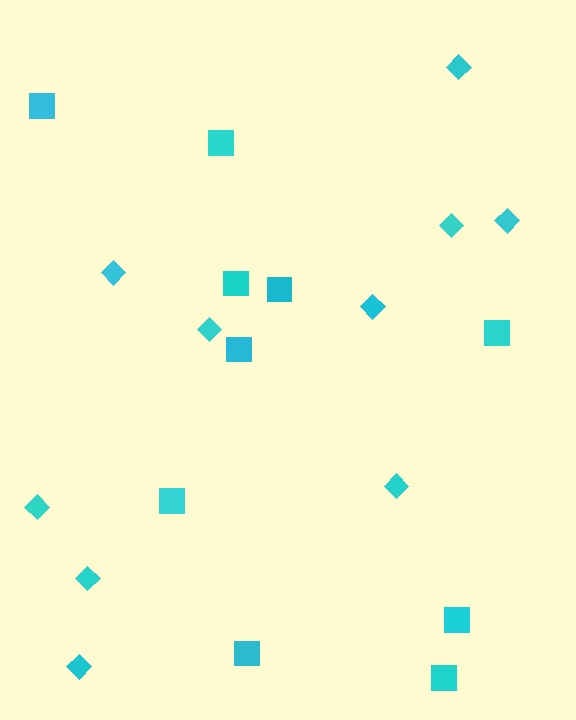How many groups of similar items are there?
There are 2 groups: one group of diamonds (10) and one group of squares (10).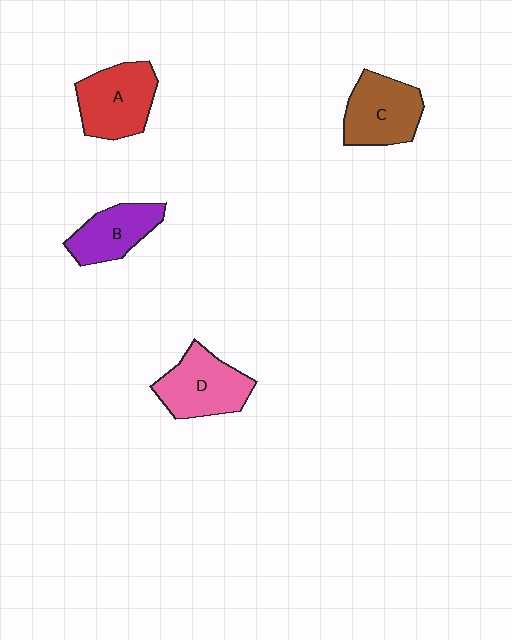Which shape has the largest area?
Shape A (red).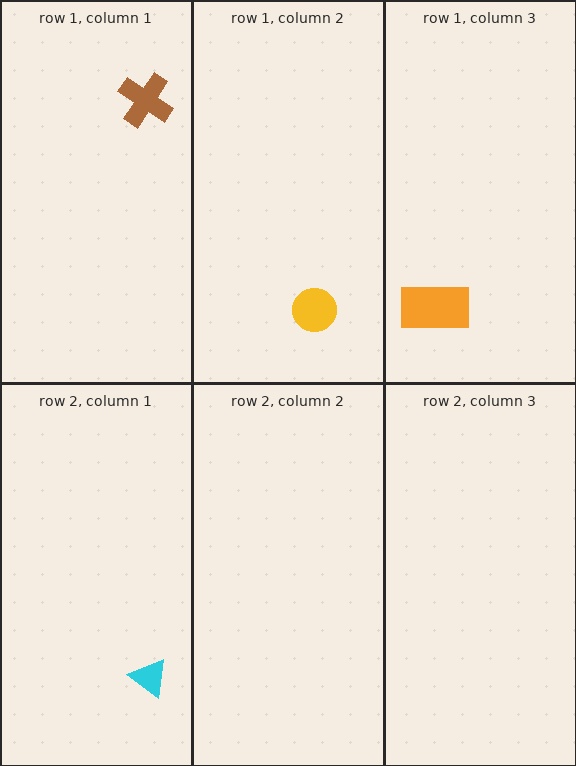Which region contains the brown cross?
The row 1, column 1 region.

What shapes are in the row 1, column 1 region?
The brown cross.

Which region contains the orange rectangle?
The row 1, column 3 region.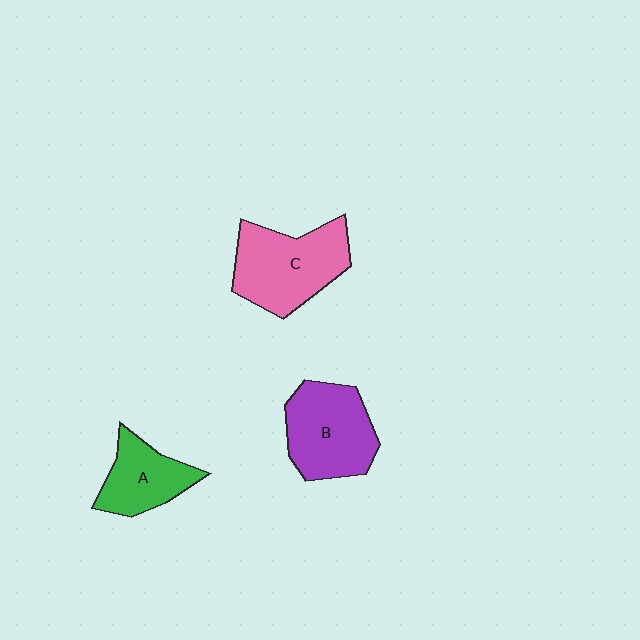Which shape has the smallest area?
Shape A (green).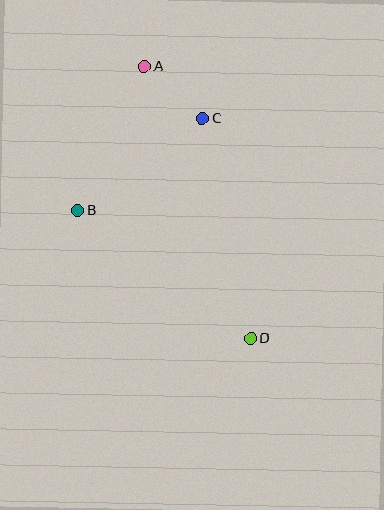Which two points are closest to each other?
Points A and C are closest to each other.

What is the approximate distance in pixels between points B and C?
The distance between B and C is approximately 155 pixels.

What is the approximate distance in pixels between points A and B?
The distance between A and B is approximately 159 pixels.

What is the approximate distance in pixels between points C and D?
The distance between C and D is approximately 225 pixels.